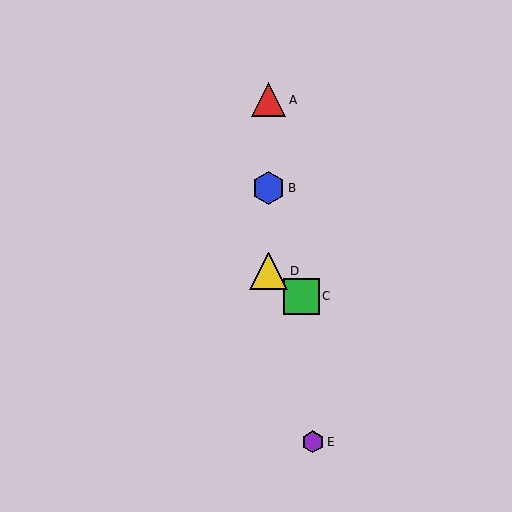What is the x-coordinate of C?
Object C is at x≈302.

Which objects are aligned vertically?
Objects A, B, D are aligned vertically.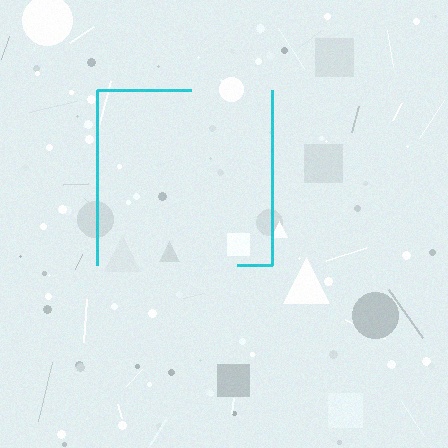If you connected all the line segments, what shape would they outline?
They would outline a square.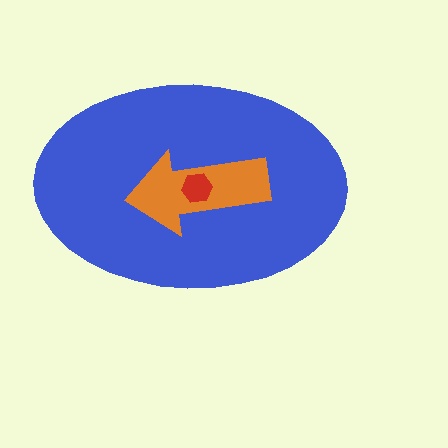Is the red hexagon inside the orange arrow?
Yes.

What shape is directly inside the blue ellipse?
The orange arrow.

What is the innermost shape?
The red hexagon.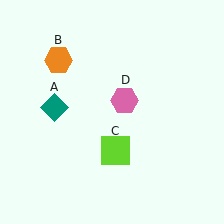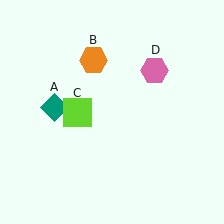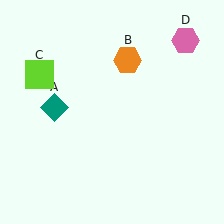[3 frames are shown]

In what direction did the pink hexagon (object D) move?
The pink hexagon (object D) moved up and to the right.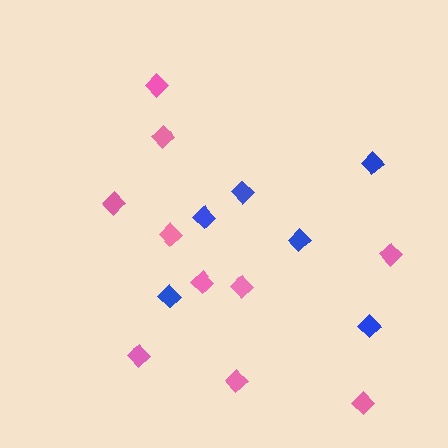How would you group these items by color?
There are 2 groups: one group of blue diamonds (6) and one group of pink diamonds (10).